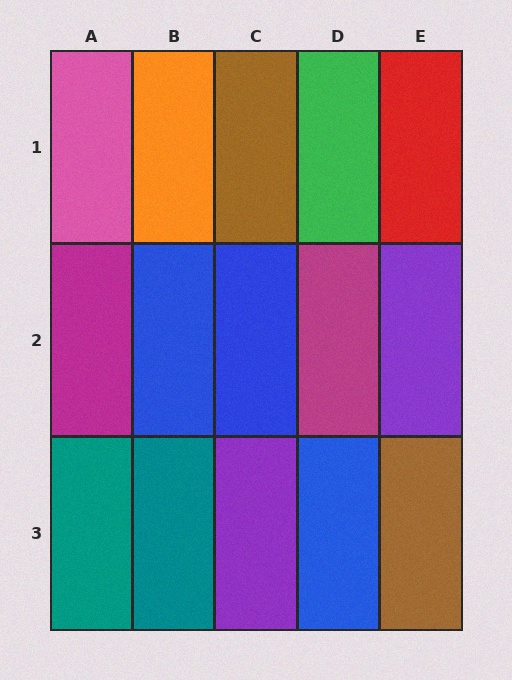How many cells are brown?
2 cells are brown.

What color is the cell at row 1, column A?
Pink.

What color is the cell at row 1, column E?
Red.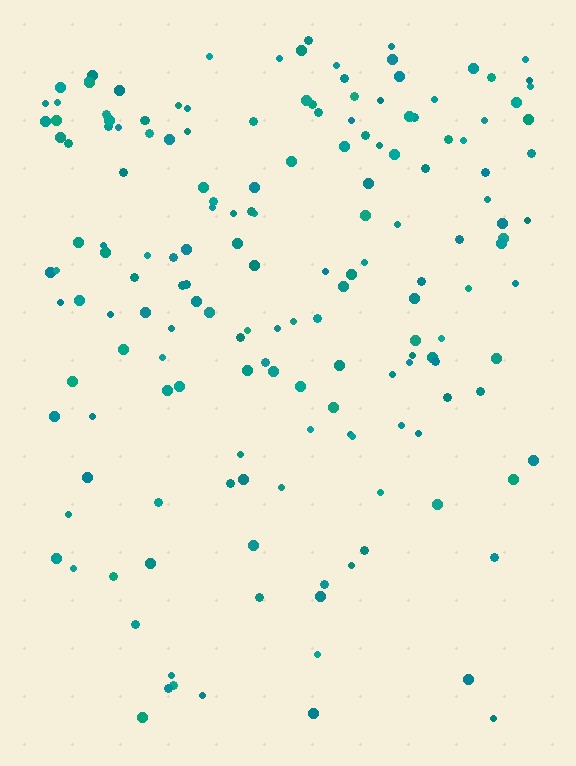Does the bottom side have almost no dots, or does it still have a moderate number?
Still a moderate number, just noticeably fewer than the top.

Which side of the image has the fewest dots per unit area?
The bottom.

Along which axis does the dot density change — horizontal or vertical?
Vertical.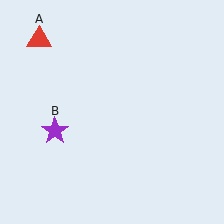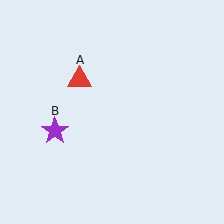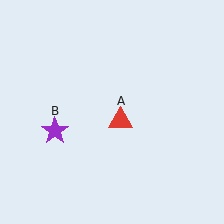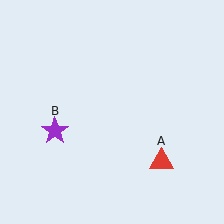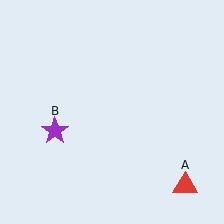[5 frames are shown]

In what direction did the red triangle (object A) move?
The red triangle (object A) moved down and to the right.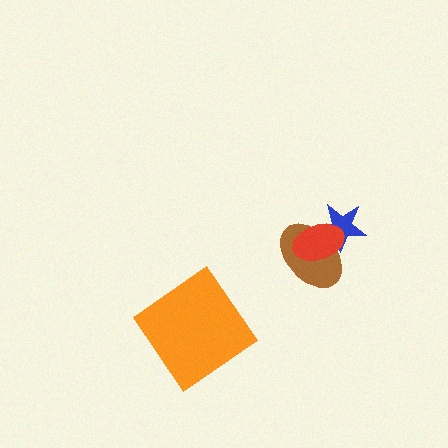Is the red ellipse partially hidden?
No, no other shape covers it.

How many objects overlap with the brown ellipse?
2 objects overlap with the brown ellipse.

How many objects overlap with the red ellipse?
2 objects overlap with the red ellipse.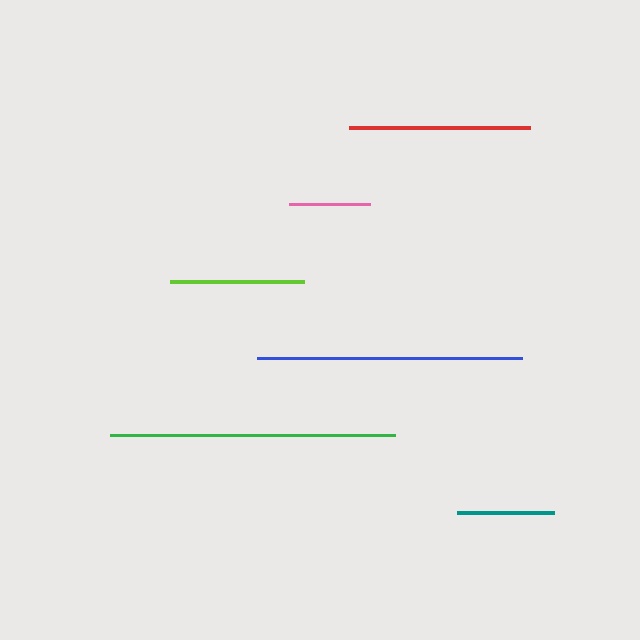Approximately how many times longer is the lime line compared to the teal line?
The lime line is approximately 1.4 times the length of the teal line.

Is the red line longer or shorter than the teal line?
The red line is longer than the teal line.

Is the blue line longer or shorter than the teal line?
The blue line is longer than the teal line.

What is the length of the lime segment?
The lime segment is approximately 134 pixels long.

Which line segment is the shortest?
The pink line is the shortest at approximately 81 pixels.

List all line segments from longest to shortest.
From longest to shortest: green, blue, red, lime, teal, pink.